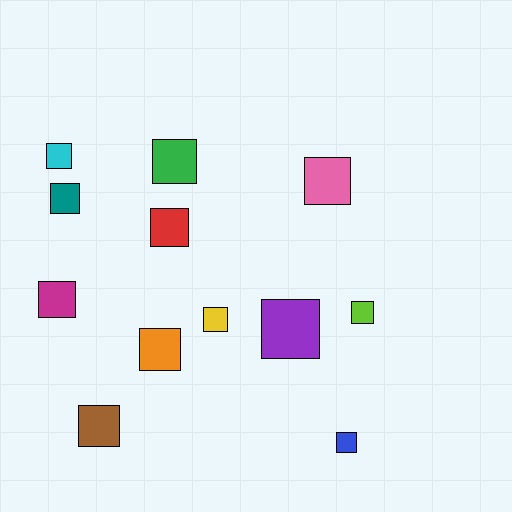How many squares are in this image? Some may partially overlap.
There are 12 squares.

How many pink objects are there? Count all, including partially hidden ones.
There is 1 pink object.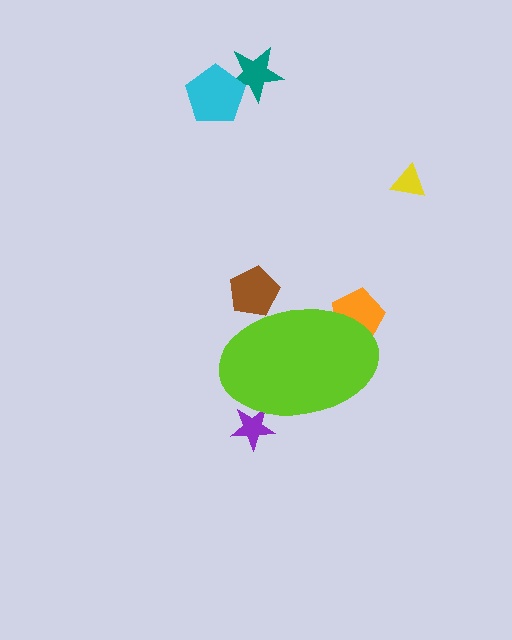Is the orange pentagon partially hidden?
Yes, the orange pentagon is partially hidden behind the lime ellipse.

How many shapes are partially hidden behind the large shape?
3 shapes are partially hidden.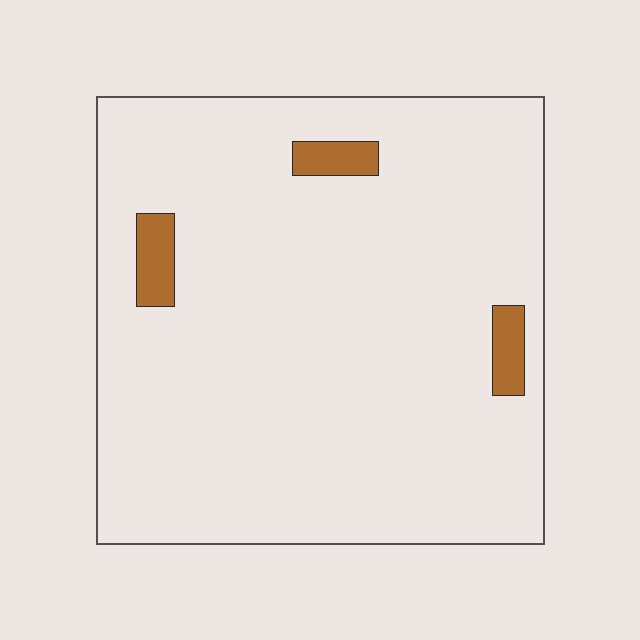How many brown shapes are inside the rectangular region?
3.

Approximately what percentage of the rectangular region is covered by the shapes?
Approximately 5%.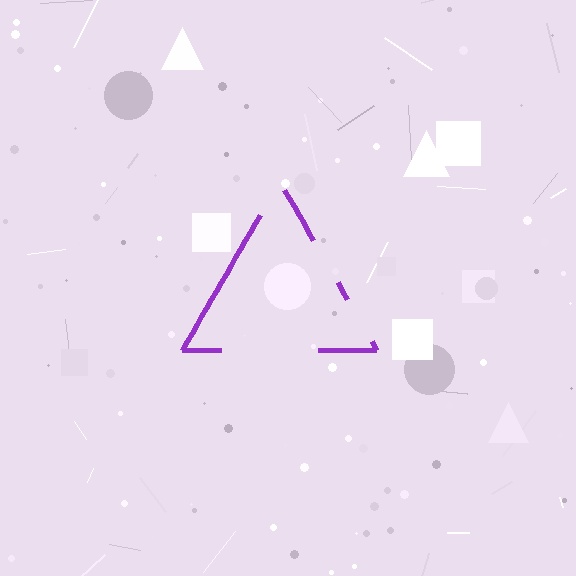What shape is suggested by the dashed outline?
The dashed outline suggests a triangle.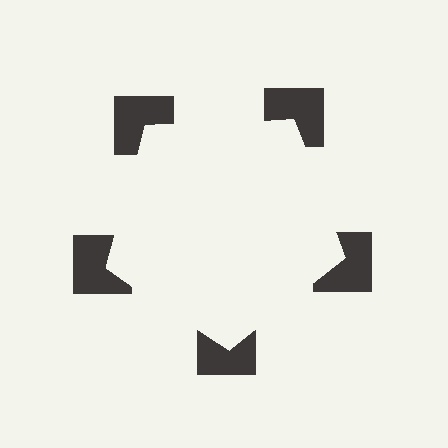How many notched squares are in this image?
There are 5 — one at each vertex of the illusory pentagon.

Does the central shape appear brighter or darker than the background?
It typically appears slightly brighter than the background, even though no actual brightness change is drawn.